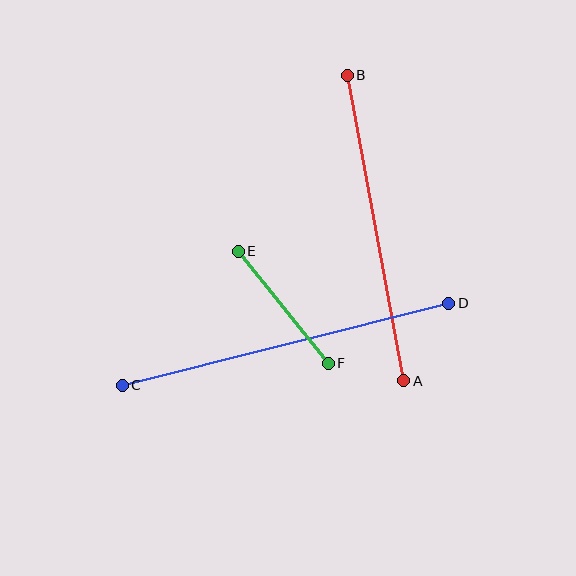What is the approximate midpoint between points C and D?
The midpoint is at approximately (285, 344) pixels.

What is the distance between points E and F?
The distance is approximately 143 pixels.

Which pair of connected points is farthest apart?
Points C and D are farthest apart.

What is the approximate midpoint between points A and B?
The midpoint is at approximately (375, 228) pixels.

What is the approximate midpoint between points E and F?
The midpoint is at approximately (283, 307) pixels.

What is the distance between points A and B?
The distance is approximately 311 pixels.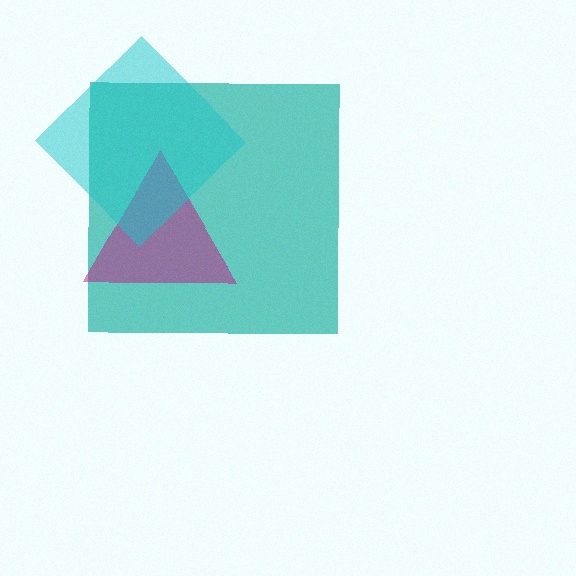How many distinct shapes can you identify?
There are 3 distinct shapes: a teal square, a magenta triangle, a cyan diamond.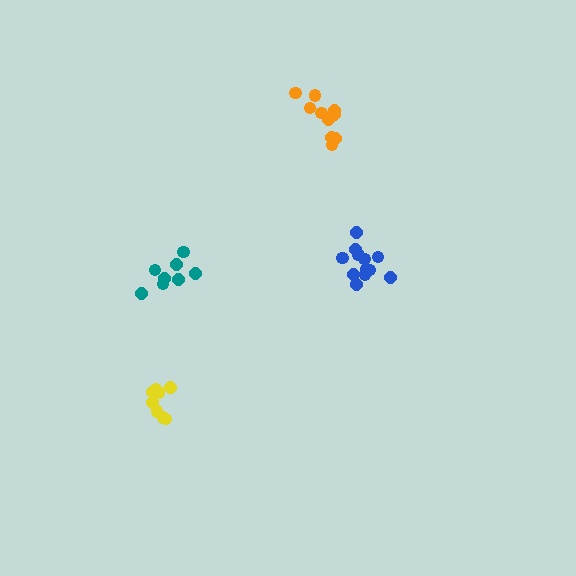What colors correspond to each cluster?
The clusters are colored: yellow, orange, blue, teal.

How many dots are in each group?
Group 1: 8 dots, Group 2: 10 dots, Group 3: 12 dots, Group 4: 8 dots (38 total).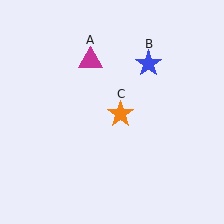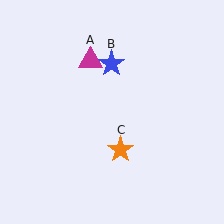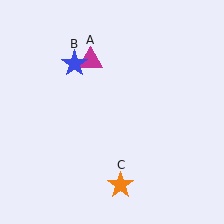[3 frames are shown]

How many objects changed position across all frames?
2 objects changed position: blue star (object B), orange star (object C).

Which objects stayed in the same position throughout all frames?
Magenta triangle (object A) remained stationary.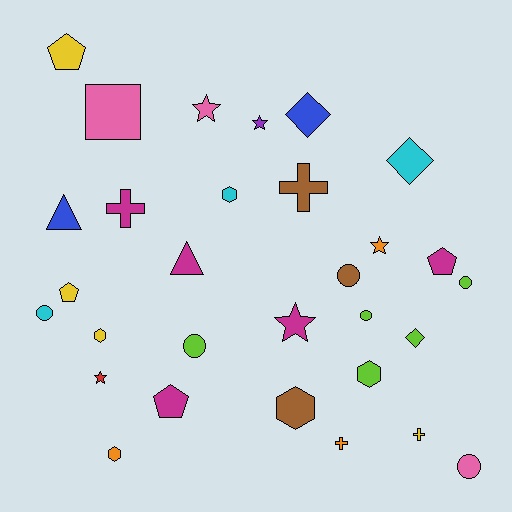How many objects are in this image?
There are 30 objects.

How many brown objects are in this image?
There are 3 brown objects.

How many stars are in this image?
There are 5 stars.